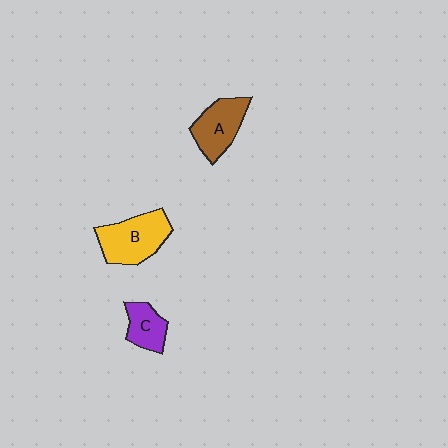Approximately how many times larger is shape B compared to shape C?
Approximately 1.8 times.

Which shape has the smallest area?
Shape C (purple).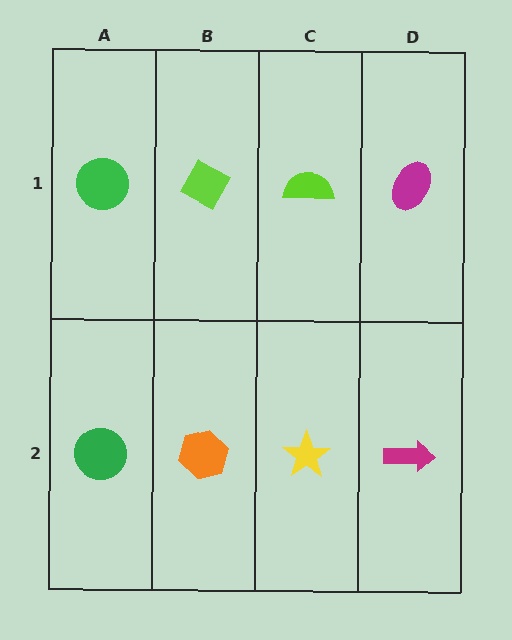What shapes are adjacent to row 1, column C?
A yellow star (row 2, column C), a lime diamond (row 1, column B), a magenta ellipse (row 1, column D).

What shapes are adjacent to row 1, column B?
An orange hexagon (row 2, column B), a green circle (row 1, column A), a lime semicircle (row 1, column C).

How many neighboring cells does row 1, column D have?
2.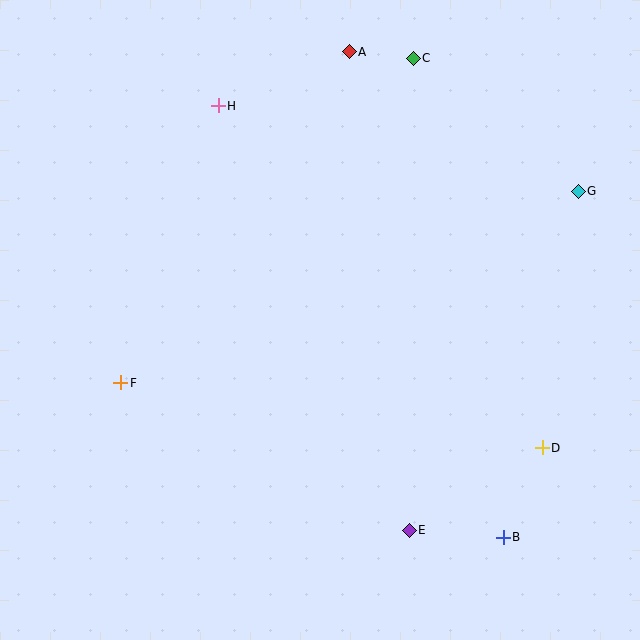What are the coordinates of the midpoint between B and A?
The midpoint between B and A is at (426, 295).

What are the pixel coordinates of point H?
Point H is at (218, 106).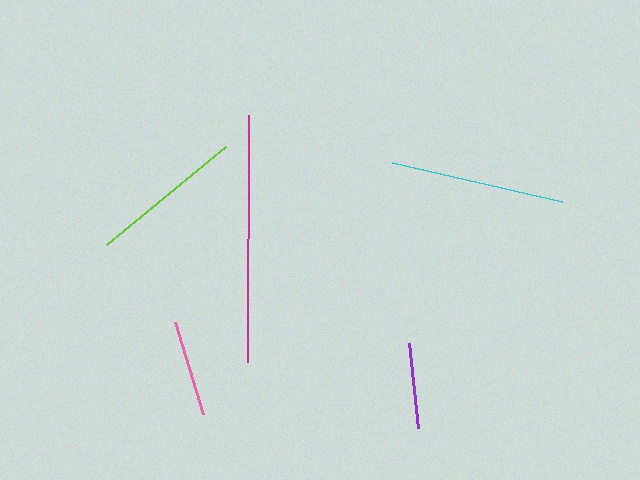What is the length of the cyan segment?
The cyan segment is approximately 175 pixels long.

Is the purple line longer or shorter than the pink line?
The pink line is longer than the purple line.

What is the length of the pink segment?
The pink segment is approximately 96 pixels long.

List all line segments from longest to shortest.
From longest to shortest: magenta, cyan, lime, pink, purple.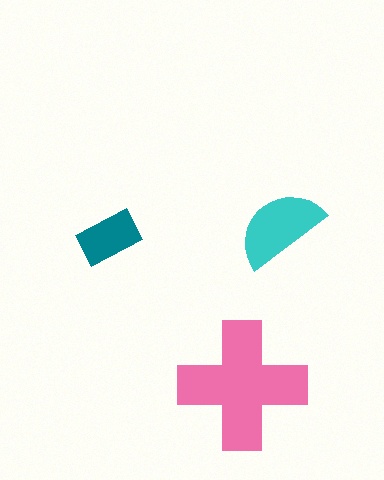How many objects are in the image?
There are 3 objects in the image.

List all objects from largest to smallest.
The pink cross, the cyan semicircle, the teal rectangle.